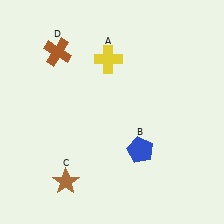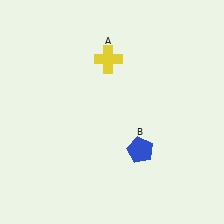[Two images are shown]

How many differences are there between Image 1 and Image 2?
There are 2 differences between the two images.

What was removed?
The brown star (C), the brown cross (D) were removed in Image 2.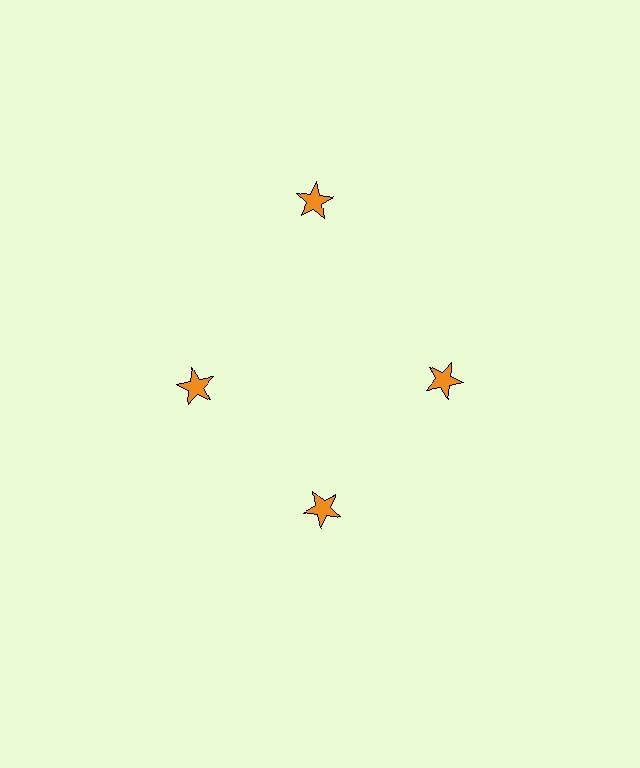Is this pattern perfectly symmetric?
No. The 4 orange stars are arranged in a ring, but one element near the 12 o'clock position is pushed outward from the center, breaking the 4-fold rotational symmetry.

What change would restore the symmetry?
The symmetry would be restored by moving it inward, back onto the ring so that all 4 stars sit at equal angles and equal distance from the center.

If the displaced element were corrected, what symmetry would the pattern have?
It would have 4-fold rotational symmetry — the pattern would map onto itself every 90 degrees.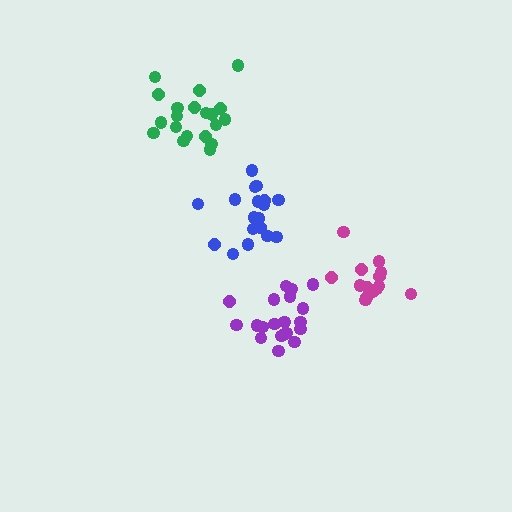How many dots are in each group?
Group 1: 20 dots, Group 2: 20 dots, Group 3: 14 dots, Group 4: 19 dots (73 total).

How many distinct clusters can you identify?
There are 4 distinct clusters.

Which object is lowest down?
The purple cluster is bottommost.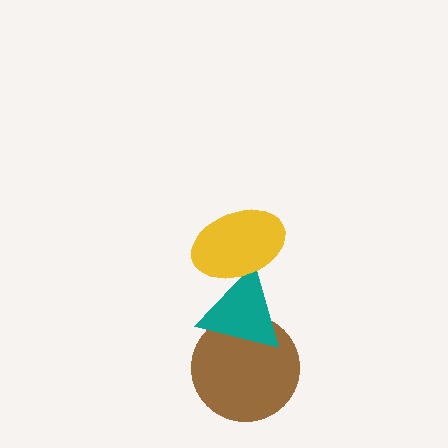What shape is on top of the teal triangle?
The yellow ellipse is on top of the teal triangle.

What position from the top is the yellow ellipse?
The yellow ellipse is 1st from the top.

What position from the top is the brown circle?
The brown circle is 3rd from the top.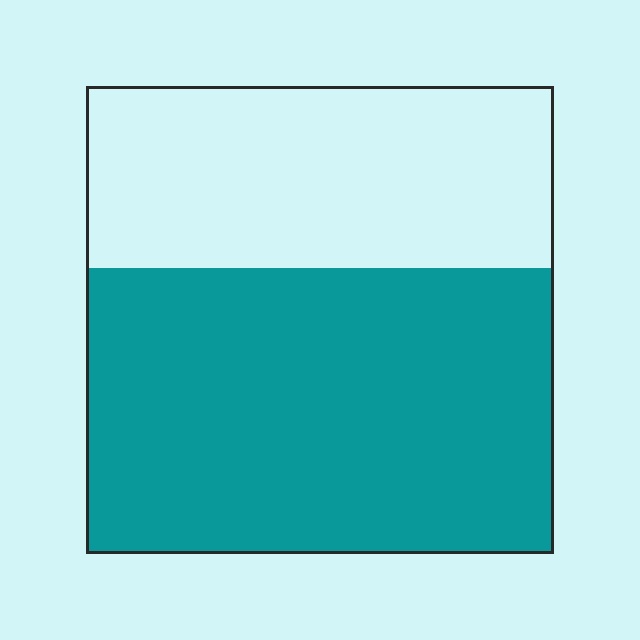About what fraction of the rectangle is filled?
About three fifths (3/5).